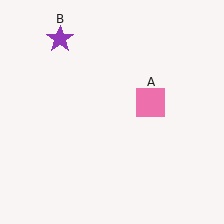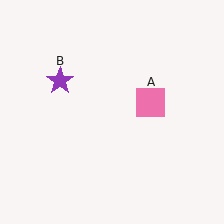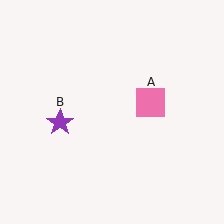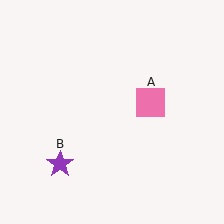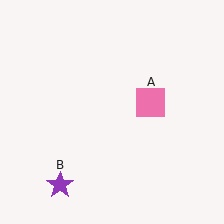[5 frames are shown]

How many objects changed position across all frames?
1 object changed position: purple star (object B).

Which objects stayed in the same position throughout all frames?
Pink square (object A) remained stationary.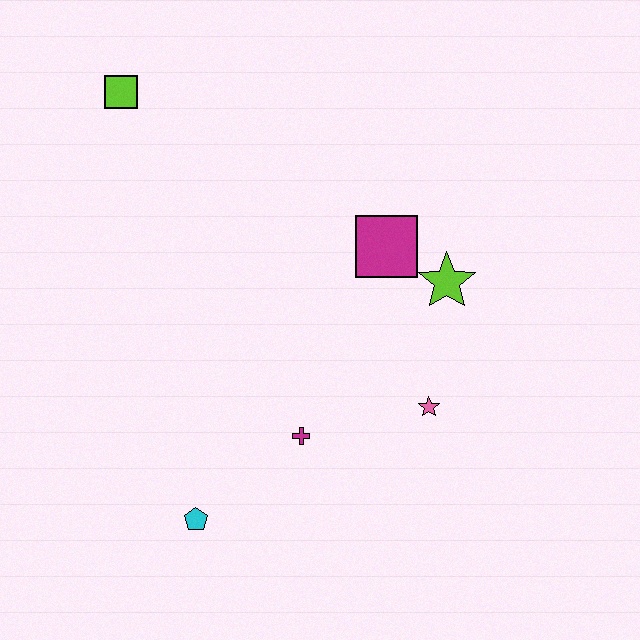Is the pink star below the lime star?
Yes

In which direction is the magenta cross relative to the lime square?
The magenta cross is below the lime square.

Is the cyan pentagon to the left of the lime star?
Yes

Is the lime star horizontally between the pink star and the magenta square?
No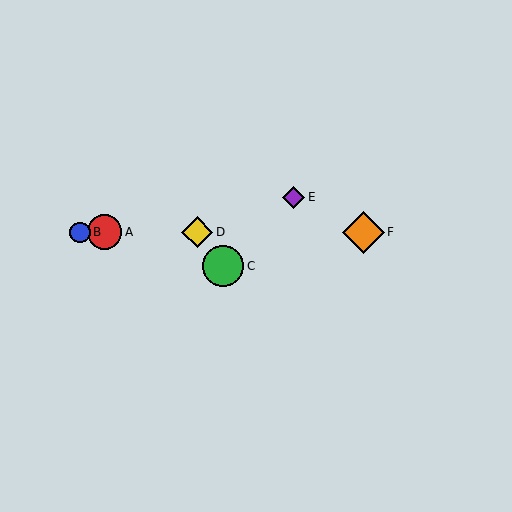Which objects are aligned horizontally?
Objects A, B, D, F are aligned horizontally.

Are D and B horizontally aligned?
Yes, both are at y≈232.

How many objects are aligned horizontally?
4 objects (A, B, D, F) are aligned horizontally.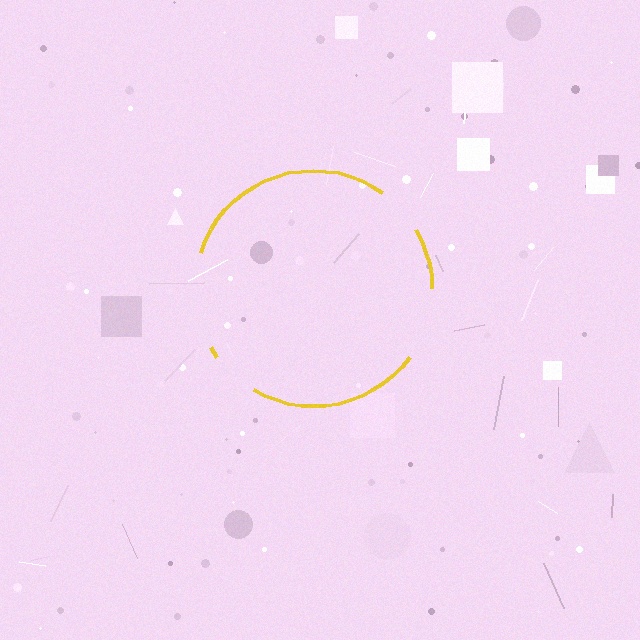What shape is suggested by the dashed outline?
The dashed outline suggests a circle.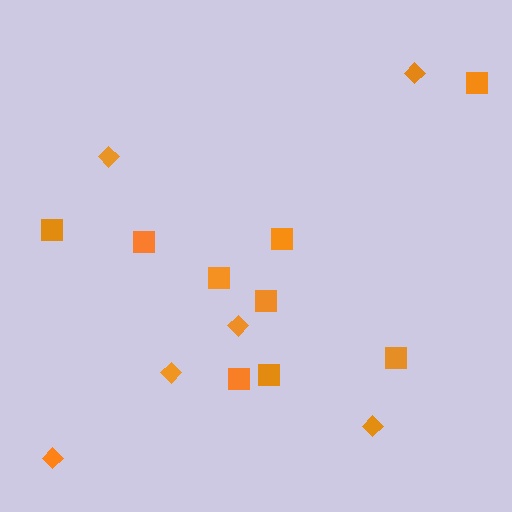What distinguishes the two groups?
There are 2 groups: one group of diamonds (6) and one group of squares (9).